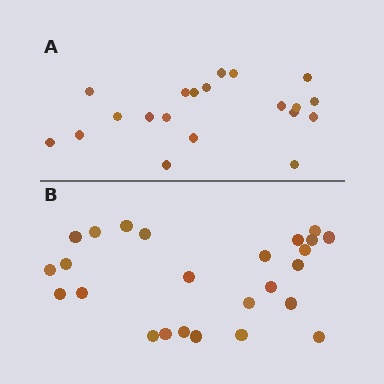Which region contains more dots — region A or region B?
Region B (the bottom region) has more dots.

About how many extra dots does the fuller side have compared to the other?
Region B has about 5 more dots than region A.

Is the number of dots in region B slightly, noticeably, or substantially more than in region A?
Region B has noticeably more, but not dramatically so. The ratio is roughly 1.2 to 1.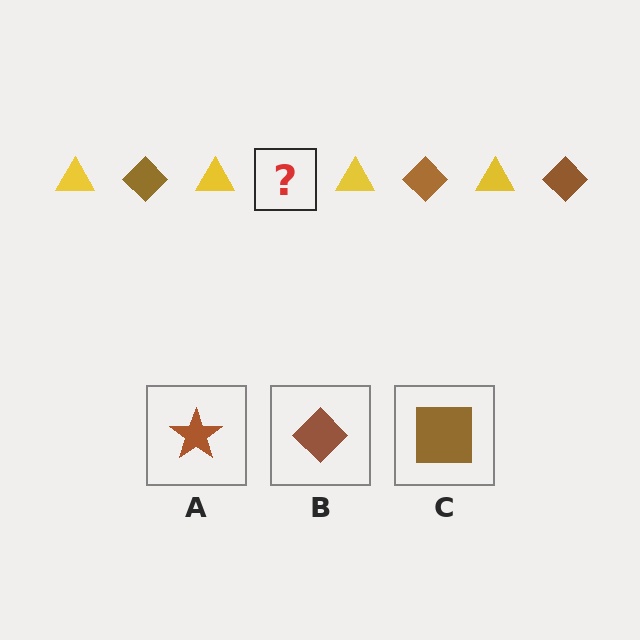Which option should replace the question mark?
Option B.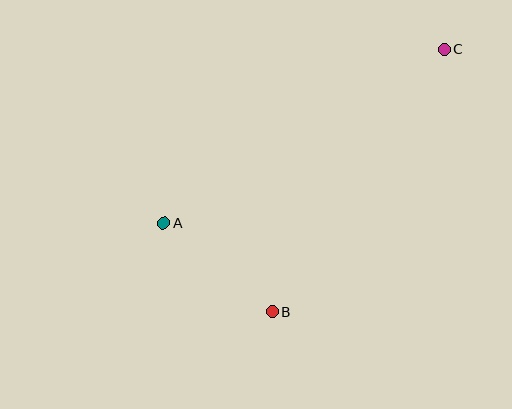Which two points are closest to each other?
Points A and B are closest to each other.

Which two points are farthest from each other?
Points A and C are farthest from each other.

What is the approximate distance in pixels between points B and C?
The distance between B and C is approximately 315 pixels.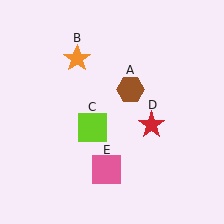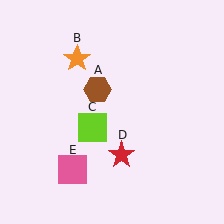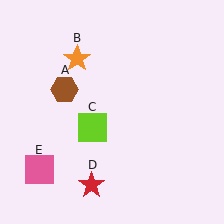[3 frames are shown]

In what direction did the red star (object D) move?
The red star (object D) moved down and to the left.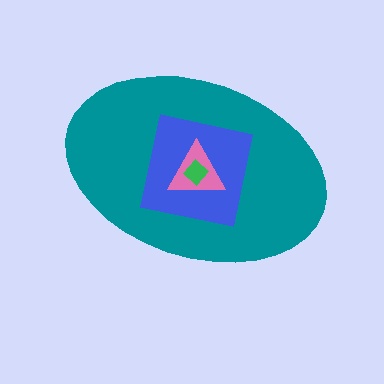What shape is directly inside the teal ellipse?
The blue square.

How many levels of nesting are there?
4.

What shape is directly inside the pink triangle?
The green diamond.